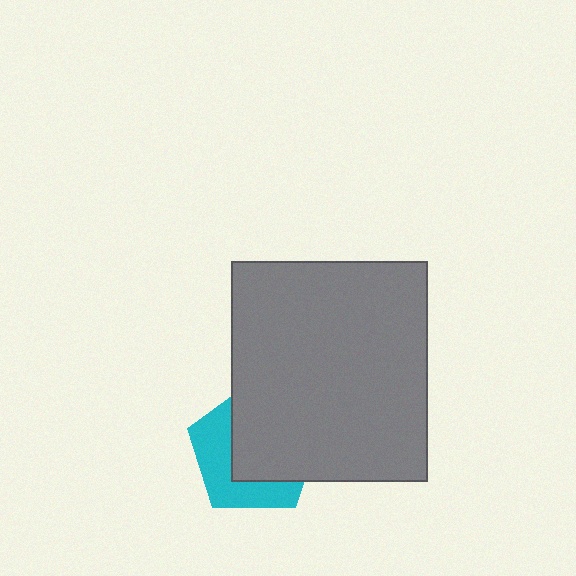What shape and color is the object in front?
The object in front is a gray rectangle.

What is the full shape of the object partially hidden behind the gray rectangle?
The partially hidden object is a cyan pentagon.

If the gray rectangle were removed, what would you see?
You would see the complete cyan pentagon.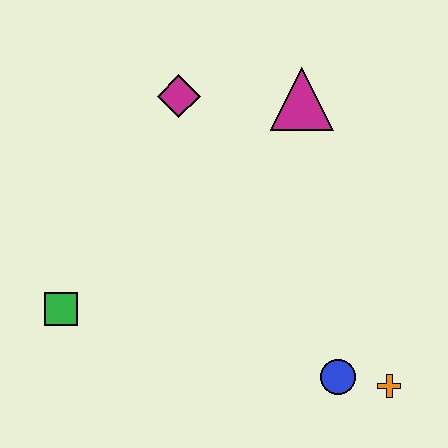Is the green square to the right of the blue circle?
No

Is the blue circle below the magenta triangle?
Yes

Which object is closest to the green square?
The magenta diamond is closest to the green square.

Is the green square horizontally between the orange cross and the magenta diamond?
No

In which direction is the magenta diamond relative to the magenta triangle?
The magenta diamond is to the left of the magenta triangle.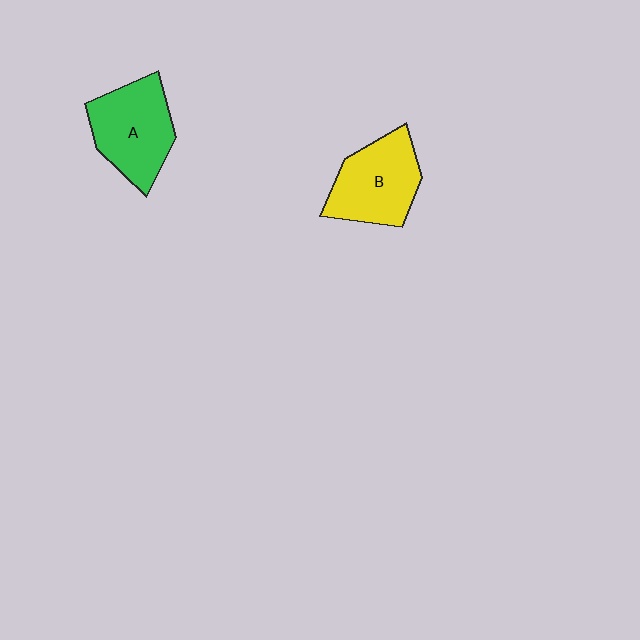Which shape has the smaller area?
Shape B (yellow).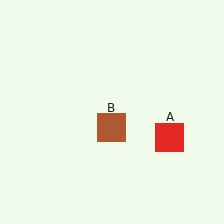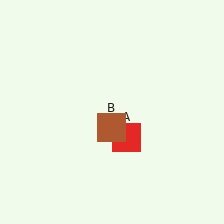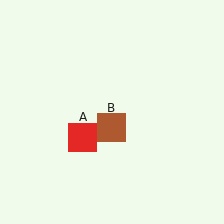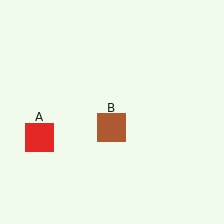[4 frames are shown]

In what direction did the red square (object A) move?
The red square (object A) moved left.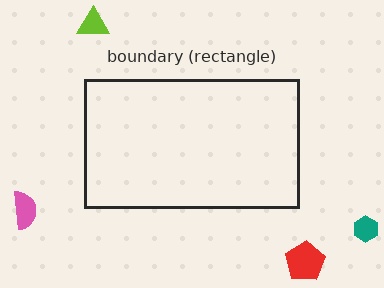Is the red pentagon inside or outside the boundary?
Outside.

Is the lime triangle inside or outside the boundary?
Outside.